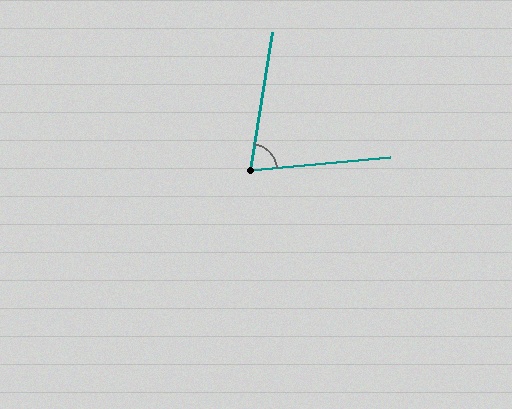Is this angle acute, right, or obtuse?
It is acute.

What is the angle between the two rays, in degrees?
Approximately 76 degrees.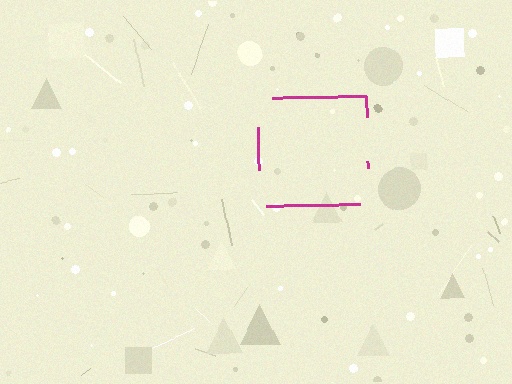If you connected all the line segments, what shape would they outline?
They would outline a square.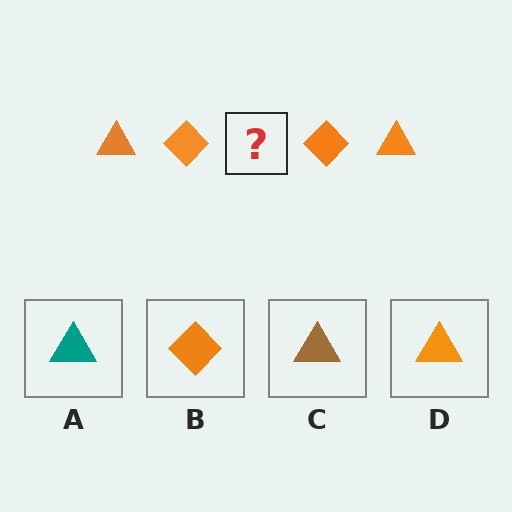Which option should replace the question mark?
Option D.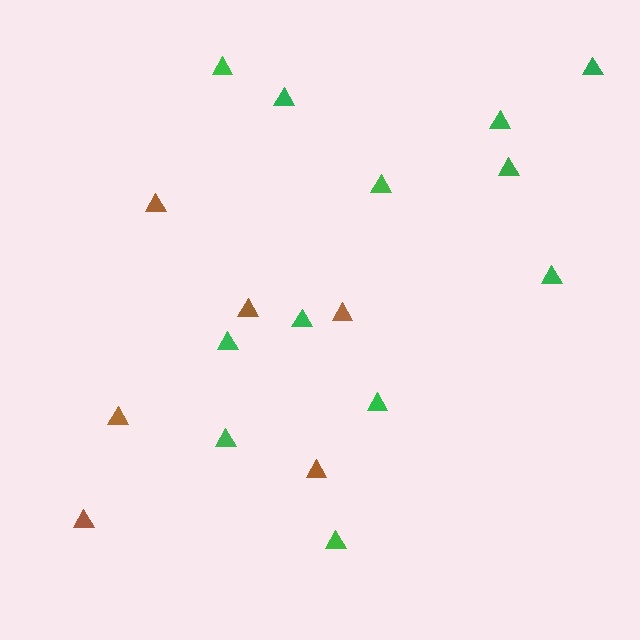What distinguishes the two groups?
There are 2 groups: one group of green triangles (12) and one group of brown triangles (6).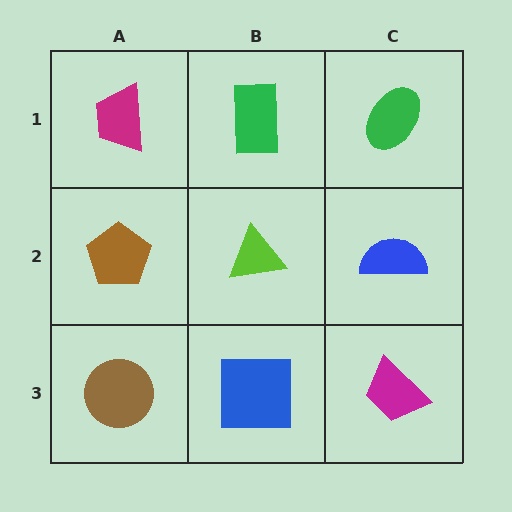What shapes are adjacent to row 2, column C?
A green ellipse (row 1, column C), a magenta trapezoid (row 3, column C), a lime triangle (row 2, column B).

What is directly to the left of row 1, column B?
A magenta trapezoid.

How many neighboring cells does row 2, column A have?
3.